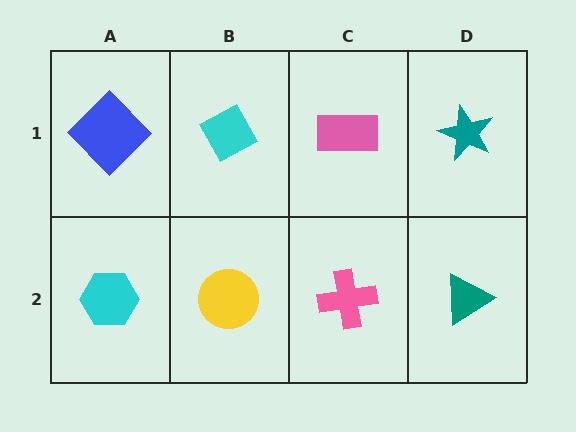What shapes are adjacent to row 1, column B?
A yellow circle (row 2, column B), a blue diamond (row 1, column A), a pink rectangle (row 1, column C).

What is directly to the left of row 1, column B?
A blue diamond.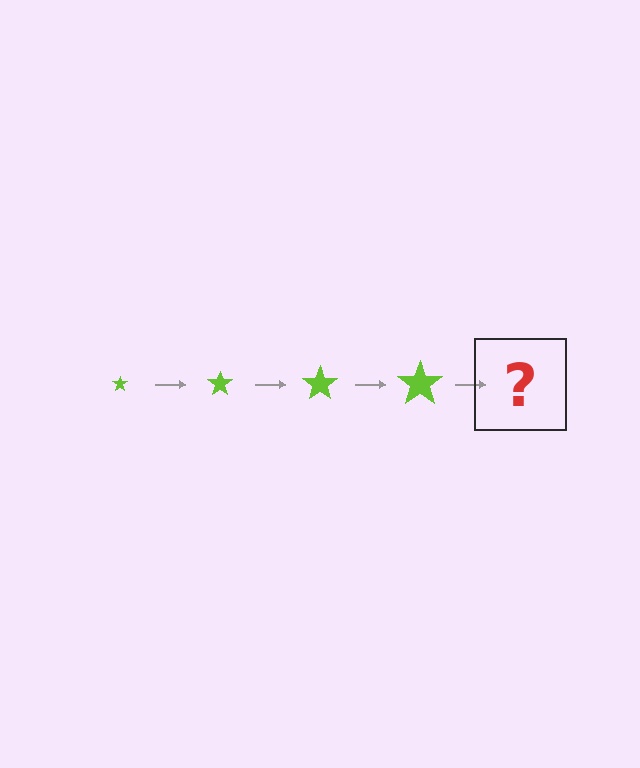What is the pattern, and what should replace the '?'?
The pattern is that the star gets progressively larger each step. The '?' should be a lime star, larger than the previous one.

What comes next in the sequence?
The next element should be a lime star, larger than the previous one.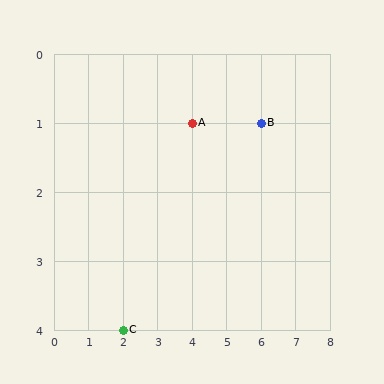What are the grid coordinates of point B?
Point B is at grid coordinates (6, 1).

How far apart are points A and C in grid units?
Points A and C are 2 columns and 3 rows apart (about 3.6 grid units diagonally).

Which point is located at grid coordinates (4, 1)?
Point A is at (4, 1).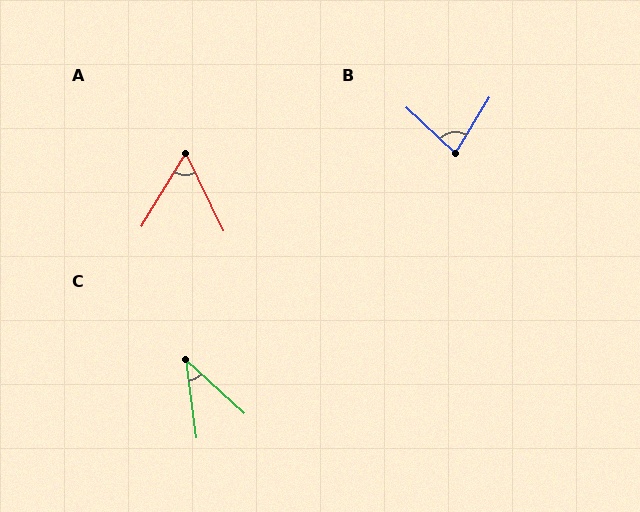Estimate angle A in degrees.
Approximately 56 degrees.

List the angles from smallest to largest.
C (40°), A (56°), B (78°).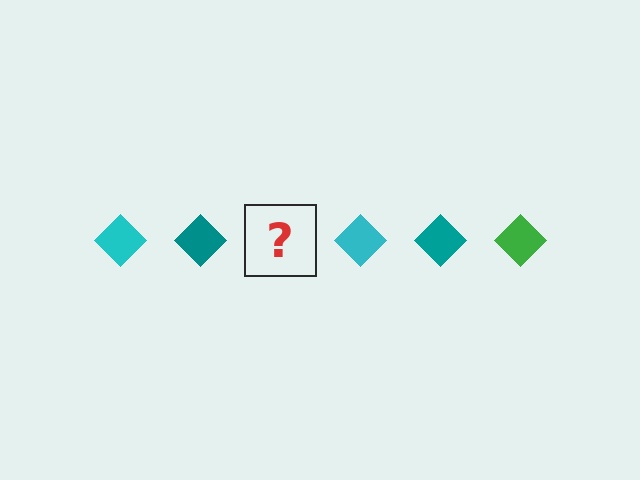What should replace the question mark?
The question mark should be replaced with a green diamond.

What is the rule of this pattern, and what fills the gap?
The rule is that the pattern cycles through cyan, teal, green diamonds. The gap should be filled with a green diamond.